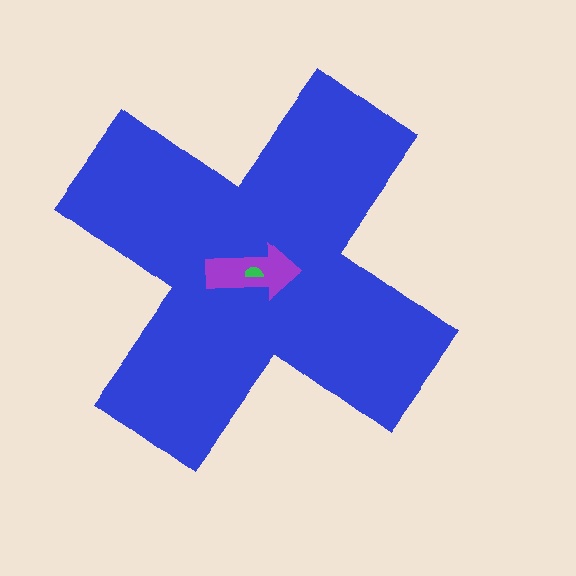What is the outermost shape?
The blue cross.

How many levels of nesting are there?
3.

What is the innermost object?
The green semicircle.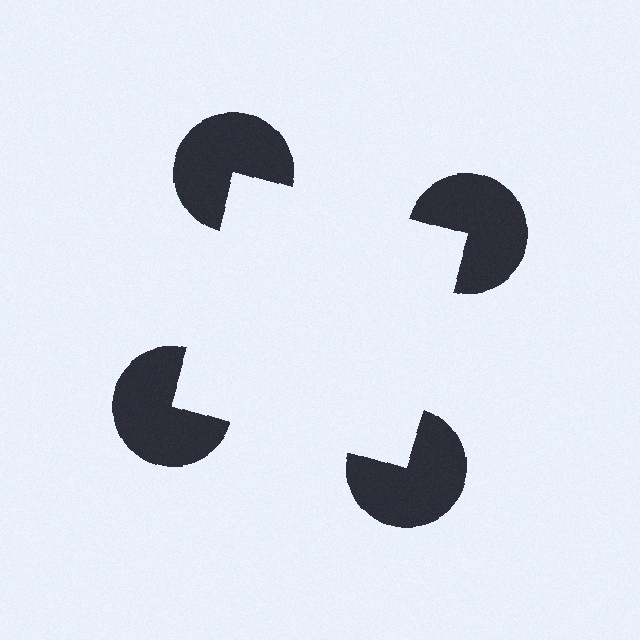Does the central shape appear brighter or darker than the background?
It typically appears slightly brighter than the background, even though no actual brightness change is drawn.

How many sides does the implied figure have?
4 sides.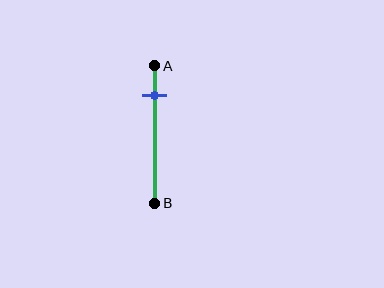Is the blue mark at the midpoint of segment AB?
No, the mark is at about 20% from A, not at the 50% midpoint.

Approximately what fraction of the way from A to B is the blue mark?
The blue mark is approximately 20% of the way from A to B.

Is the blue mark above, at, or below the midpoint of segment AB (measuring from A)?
The blue mark is above the midpoint of segment AB.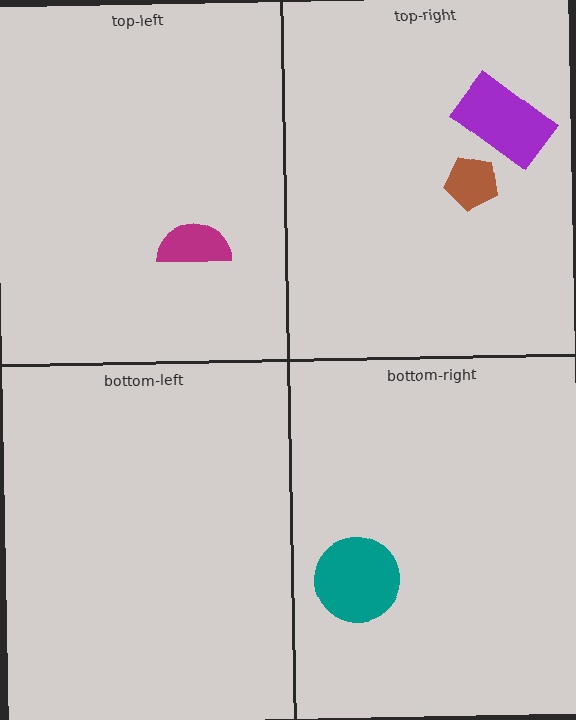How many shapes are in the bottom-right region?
2.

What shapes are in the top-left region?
The magenta semicircle.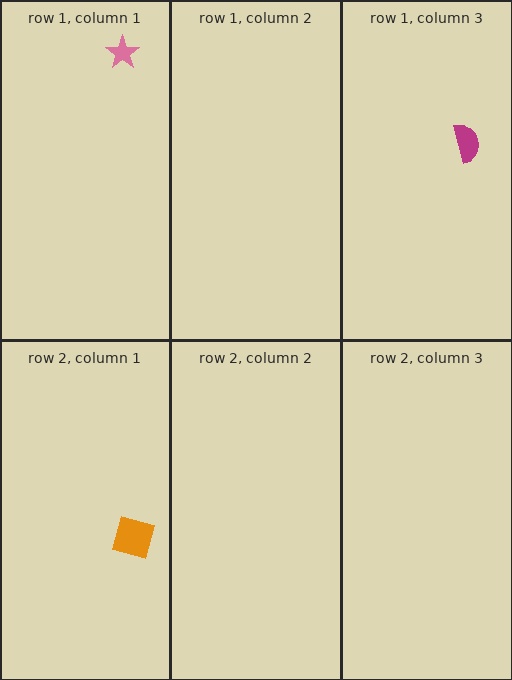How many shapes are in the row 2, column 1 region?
1.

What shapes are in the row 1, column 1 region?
The pink star.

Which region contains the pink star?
The row 1, column 1 region.